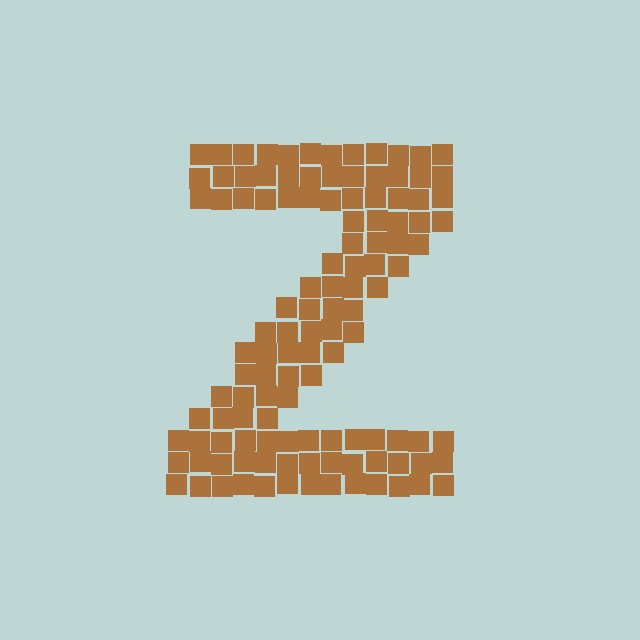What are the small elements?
The small elements are squares.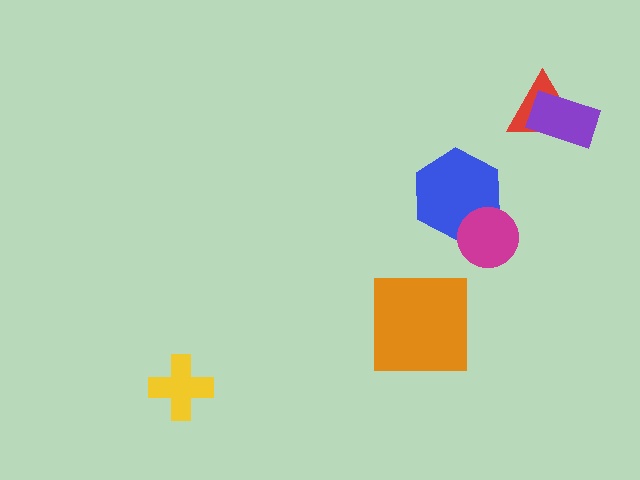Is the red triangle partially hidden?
Yes, it is partially covered by another shape.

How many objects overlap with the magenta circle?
1 object overlaps with the magenta circle.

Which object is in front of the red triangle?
The purple rectangle is in front of the red triangle.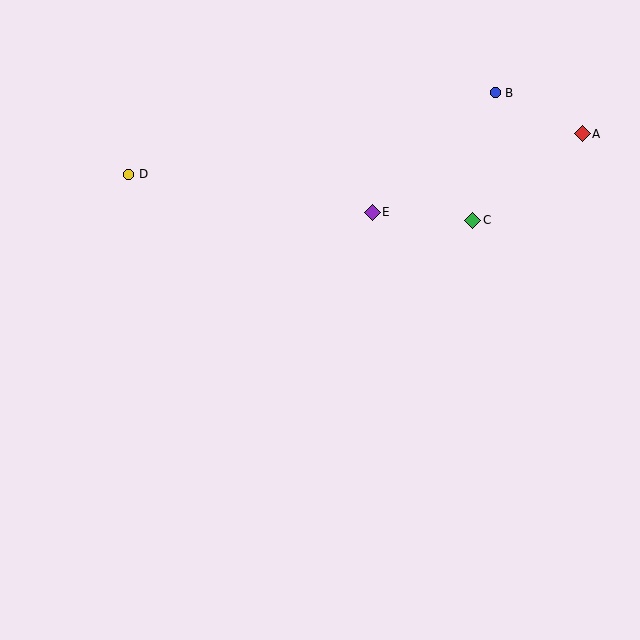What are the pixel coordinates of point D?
Point D is at (129, 174).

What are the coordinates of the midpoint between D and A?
The midpoint between D and A is at (355, 154).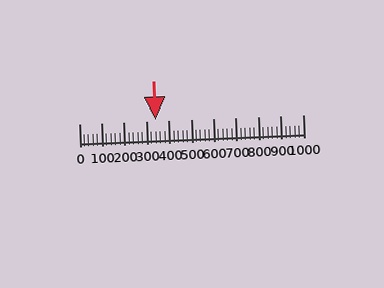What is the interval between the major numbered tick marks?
The major tick marks are spaced 100 units apart.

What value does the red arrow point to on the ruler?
The red arrow points to approximately 340.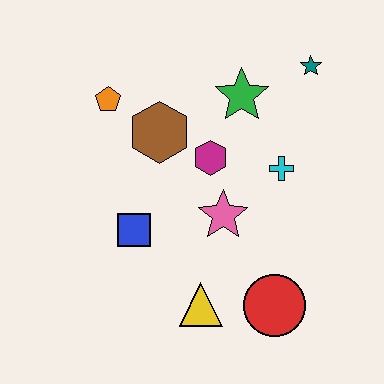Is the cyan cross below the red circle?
No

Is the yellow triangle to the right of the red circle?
No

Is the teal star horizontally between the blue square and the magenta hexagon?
No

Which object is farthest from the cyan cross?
The orange pentagon is farthest from the cyan cross.